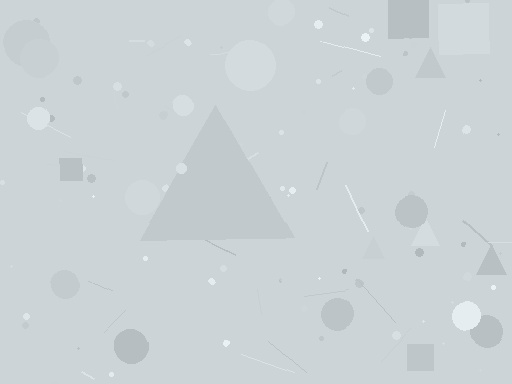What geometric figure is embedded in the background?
A triangle is embedded in the background.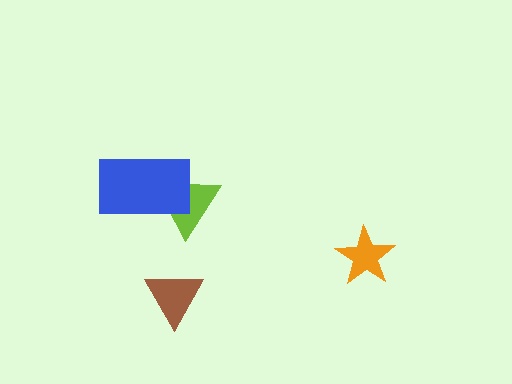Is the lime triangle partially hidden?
Yes, it is partially covered by another shape.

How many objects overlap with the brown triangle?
0 objects overlap with the brown triangle.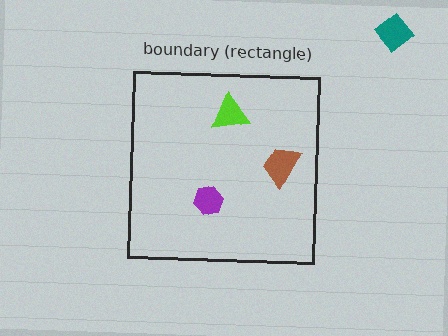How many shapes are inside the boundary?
3 inside, 1 outside.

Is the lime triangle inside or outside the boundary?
Inside.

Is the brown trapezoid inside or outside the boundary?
Inside.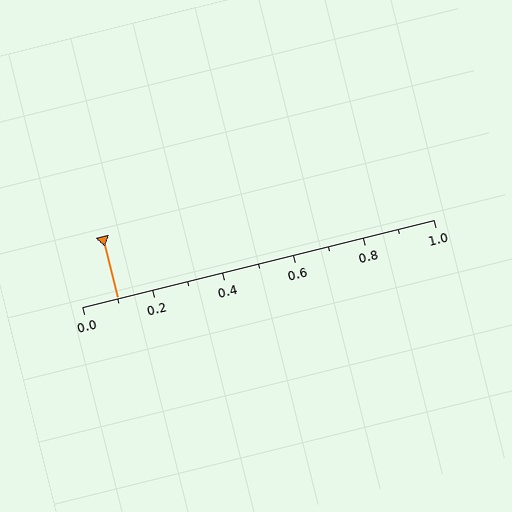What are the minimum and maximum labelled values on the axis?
The axis runs from 0.0 to 1.0.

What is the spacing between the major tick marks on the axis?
The major ticks are spaced 0.2 apart.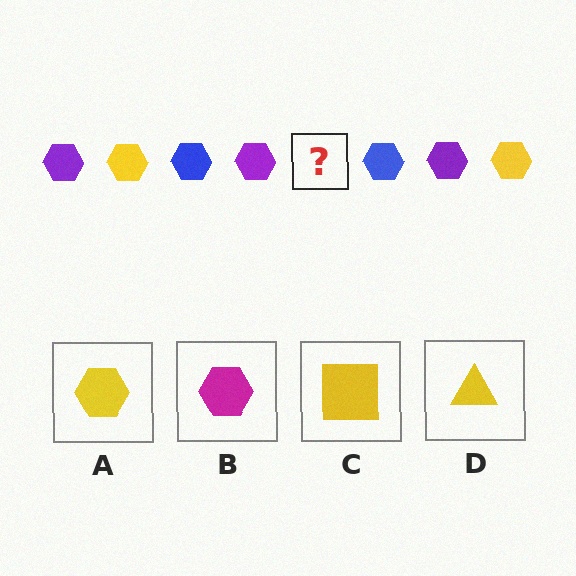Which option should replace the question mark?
Option A.